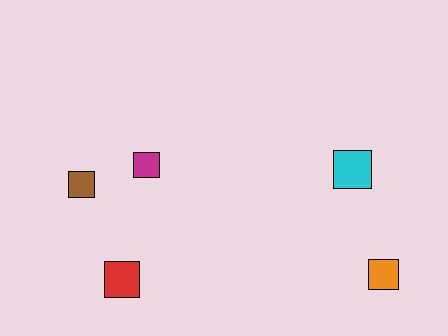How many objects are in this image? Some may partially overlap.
There are 5 objects.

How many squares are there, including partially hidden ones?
There are 5 squares.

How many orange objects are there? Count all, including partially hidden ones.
There is 1 orange object.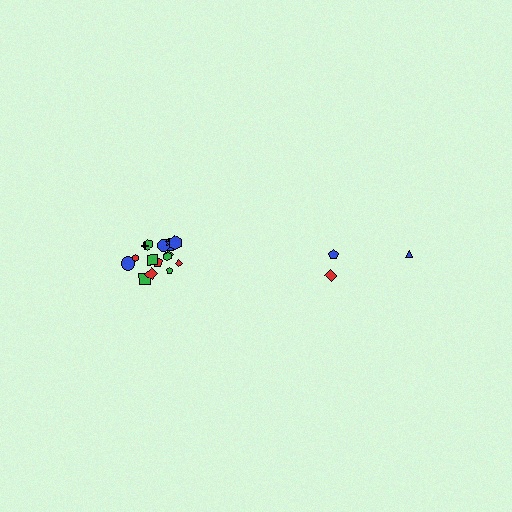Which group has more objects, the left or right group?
The left group.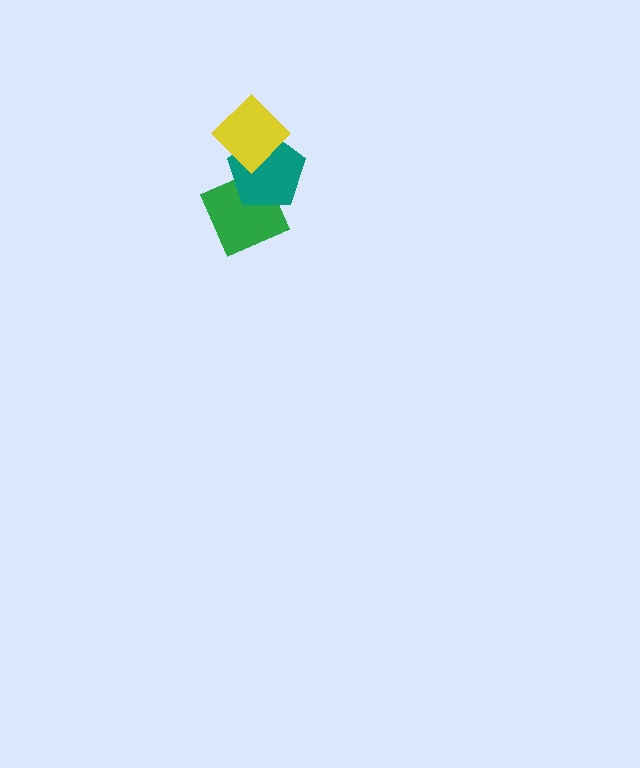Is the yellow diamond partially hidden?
No, no other shape covers it.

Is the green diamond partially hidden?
Yes, it is partially covered by another shape.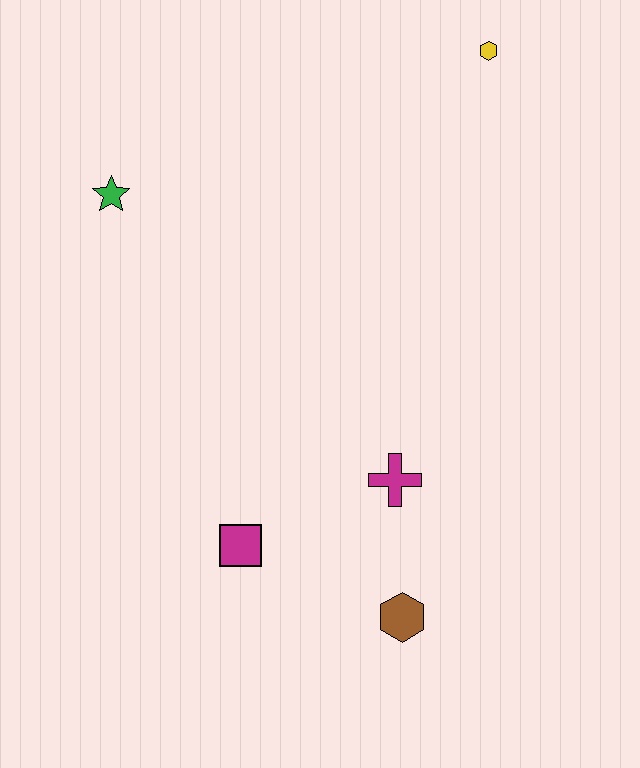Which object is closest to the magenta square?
The magenta cross is closest to the magenta square.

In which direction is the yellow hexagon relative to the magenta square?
The yellow hexagon is above the magenta square.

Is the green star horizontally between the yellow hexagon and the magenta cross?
No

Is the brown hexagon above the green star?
No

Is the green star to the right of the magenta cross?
No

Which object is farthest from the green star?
The brown hexagon is farthest from the green star.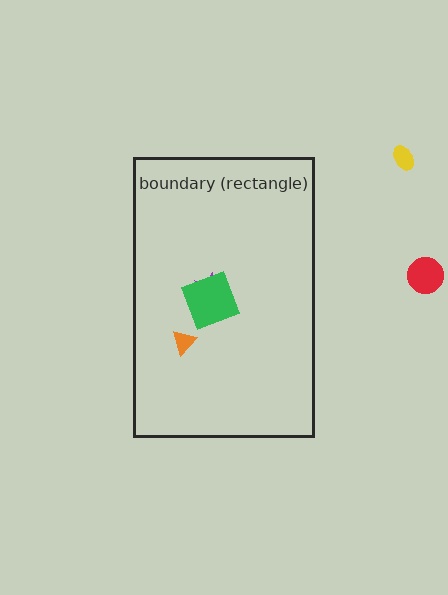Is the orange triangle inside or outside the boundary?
Inside.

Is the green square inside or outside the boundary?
Inside.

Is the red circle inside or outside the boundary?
Outside.